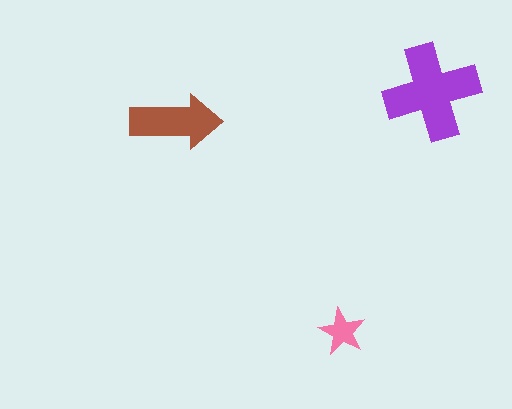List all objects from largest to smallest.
The purple cross, the brown arrow, the pink star.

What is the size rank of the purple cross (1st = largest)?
1st.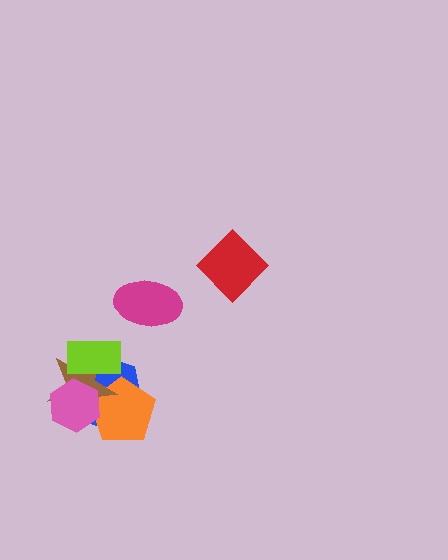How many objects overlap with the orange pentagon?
3 objects overlap with the orange pentagon.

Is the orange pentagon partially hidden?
Yes, it is partially covered by another shape.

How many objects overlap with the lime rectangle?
2 objects overlap with the lime rectangle.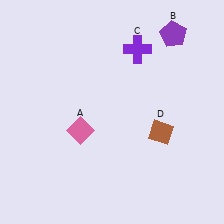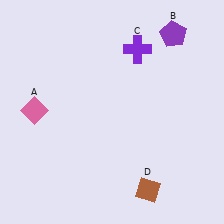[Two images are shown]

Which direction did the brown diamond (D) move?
The brown diamond (D) moved down.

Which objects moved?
The objects that moved are: the pink diamond (A), the brown diamond (D).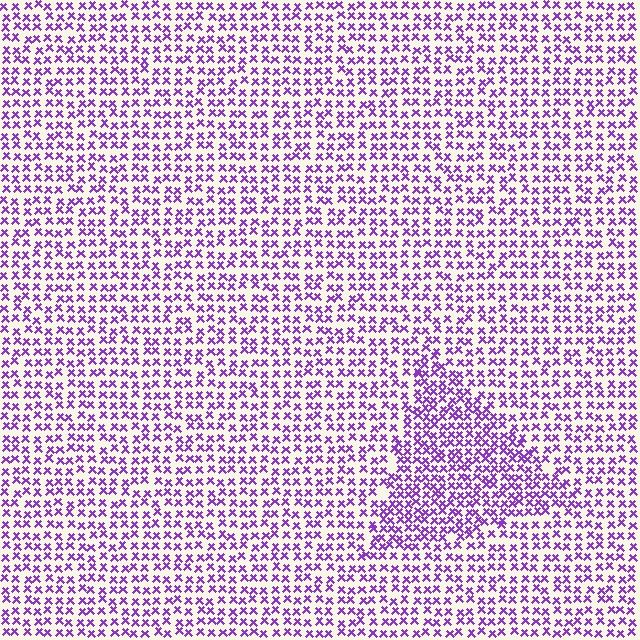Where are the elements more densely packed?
The elements are more densely packed inside the triangle boundary.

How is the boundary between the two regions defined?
The boundary is defined by a change in element density (approximately 1.6x ratio). All elements are the same color, size, and shape.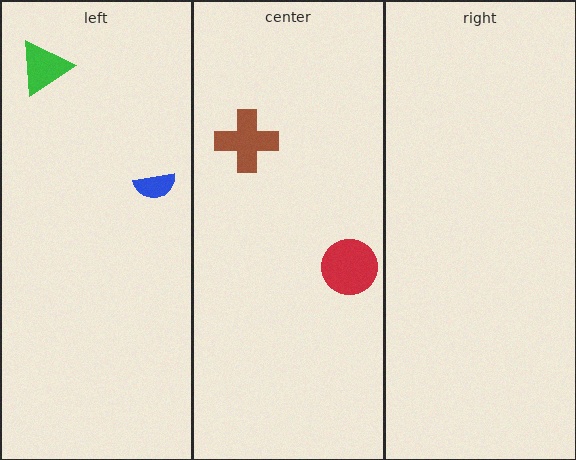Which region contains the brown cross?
The center region.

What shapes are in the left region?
The green triangle, the blue semicircle.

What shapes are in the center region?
The red circle, the brown cross.